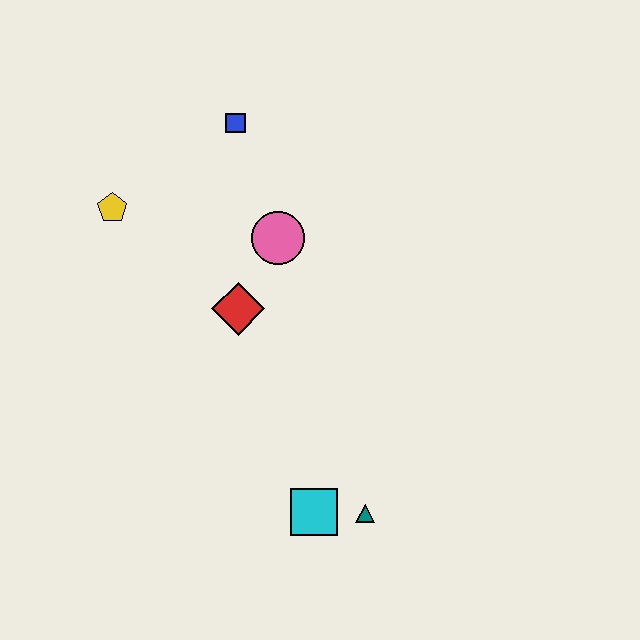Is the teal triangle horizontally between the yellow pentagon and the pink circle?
No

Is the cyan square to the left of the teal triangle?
Yes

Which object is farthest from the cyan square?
The blue square is farthest from the cyan square.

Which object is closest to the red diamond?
The pink circle is closest to the red diamond.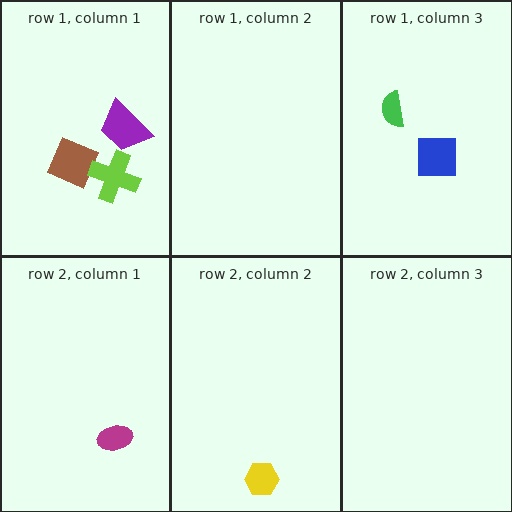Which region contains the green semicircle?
The row 1, column 3 region.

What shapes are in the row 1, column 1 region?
The brown diamond, the lime cross, the purple trapezoid.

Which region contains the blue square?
The row 1, column 3 region.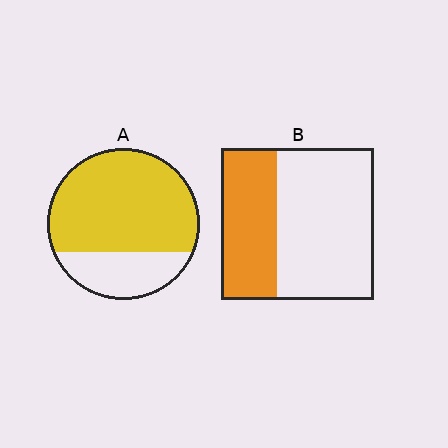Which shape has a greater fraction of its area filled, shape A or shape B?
Shape A.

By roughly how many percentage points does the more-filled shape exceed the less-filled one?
By roughly 35 percentage points (A over B).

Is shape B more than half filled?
No.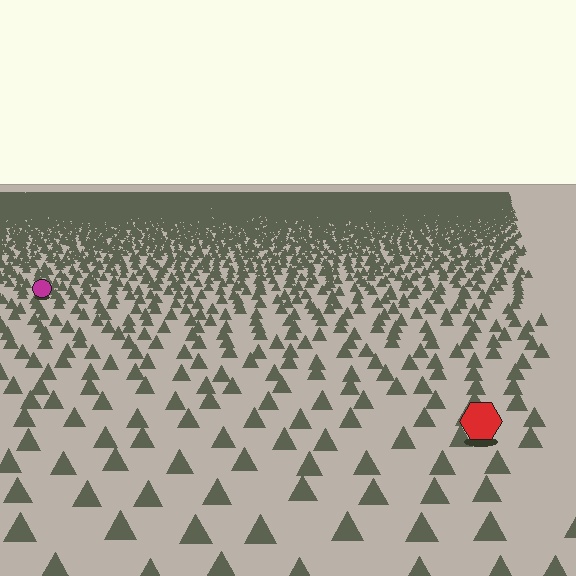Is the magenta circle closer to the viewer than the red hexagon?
No. The red hexagon is closer — you can tell from the texture gradient: the ground texture is coarser near it.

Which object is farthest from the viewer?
The magenta circle is farthest from the viewer. It appears smaller and the ground texture around it is denser.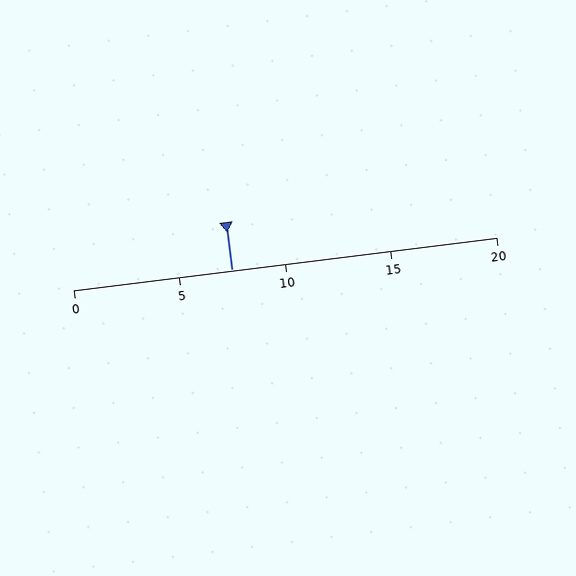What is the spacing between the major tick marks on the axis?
The major ticks are spaced 5 apart.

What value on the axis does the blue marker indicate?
The marker indicates approximately 7.5.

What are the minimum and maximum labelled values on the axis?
The axis runs from 0 to 20.